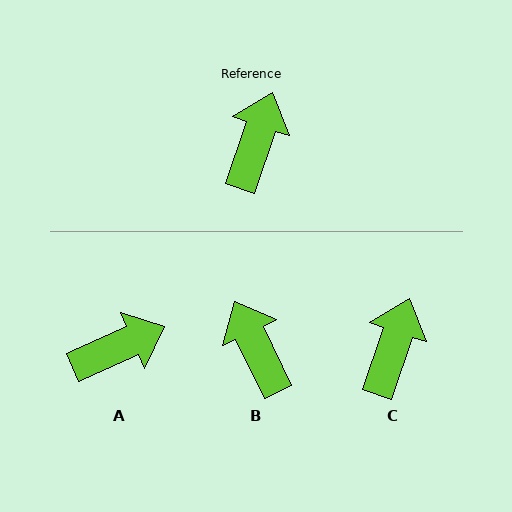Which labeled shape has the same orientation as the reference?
C.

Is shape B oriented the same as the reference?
No, it is off by about 44 degrees.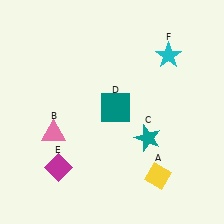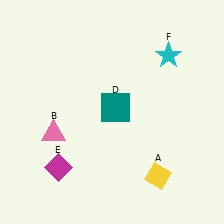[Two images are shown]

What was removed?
The teal star (C) was removed in Image 2.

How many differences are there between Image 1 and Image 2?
There is 1 difference between the two images.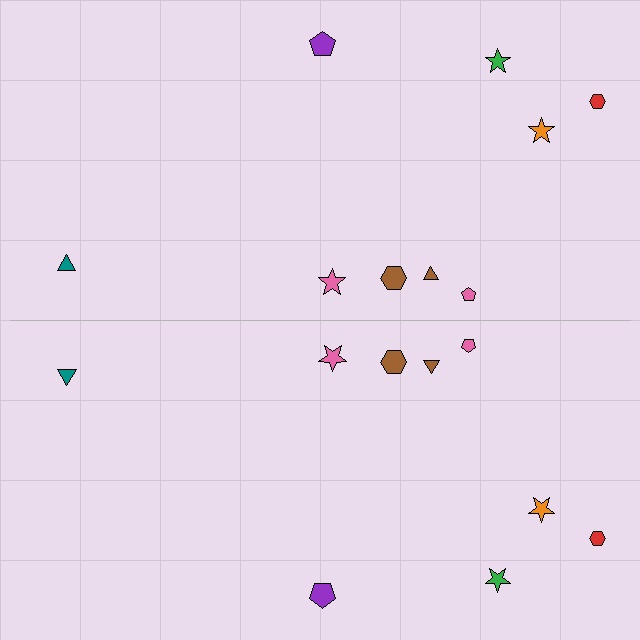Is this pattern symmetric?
Yes, this pattern has bilateral (reflection) symmetry.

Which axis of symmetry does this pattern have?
The pattern has a horizontal axis of symmetry running through the center of the image.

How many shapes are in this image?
There are 18 shapes in this image.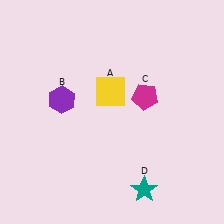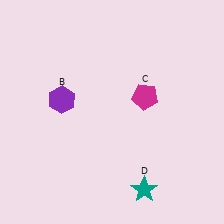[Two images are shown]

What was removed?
The yellow square (A) was removed in Image 2.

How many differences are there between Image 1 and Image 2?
There is 1 difference between the two images.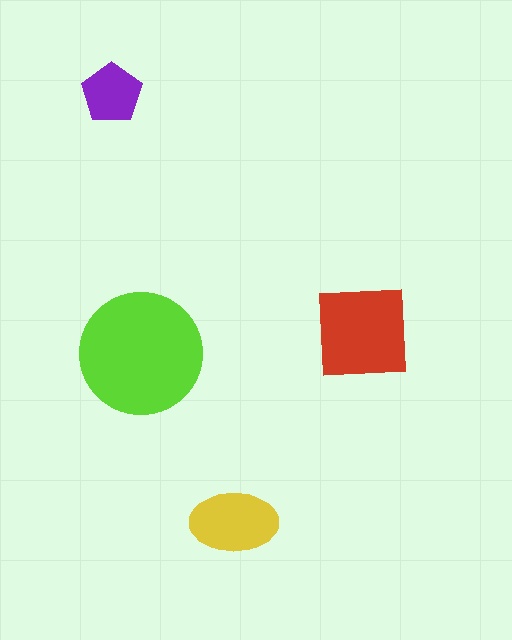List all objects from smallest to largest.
The purple pentagon, the yellow ellipse, the red square, the lime circle.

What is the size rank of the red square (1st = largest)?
2nd.